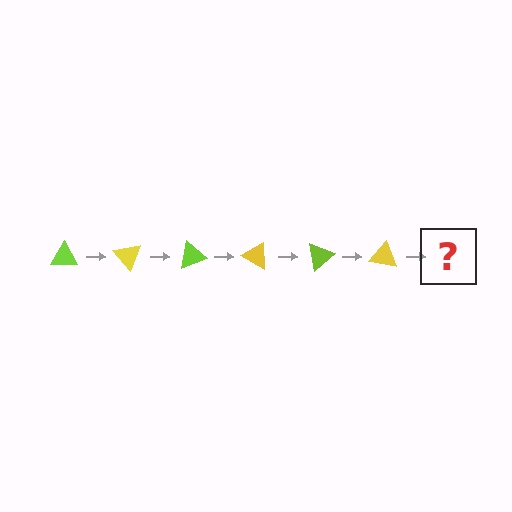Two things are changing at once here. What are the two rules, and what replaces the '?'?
The two rules are that it rotates 50 degrees each step and the color cycles through lime and yellow. The '?' should be a lime triangle, rotated 300 degrees from the start.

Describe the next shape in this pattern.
It should be a lime triangle, rotated 300 degrees from the start.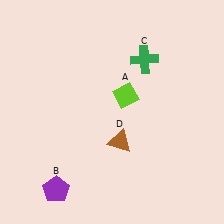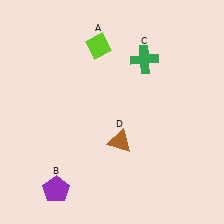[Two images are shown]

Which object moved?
The lime diamond (A) moved up.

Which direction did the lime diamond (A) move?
The lime diamond (A) moved up.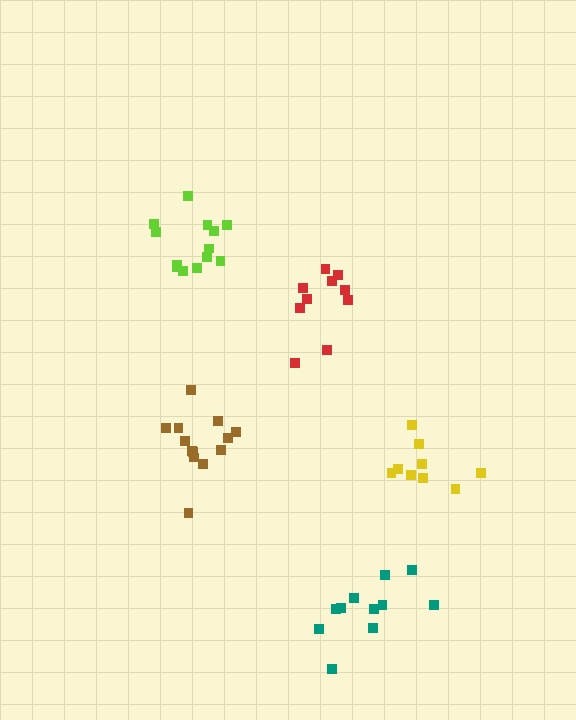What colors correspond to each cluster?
The clusters are colored: yellow, red, brown, lime, teal.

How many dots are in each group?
Group 1: 9 dots, Group 2: 10 dots, Group 3: 13 dots, Group 4: 13 dots, Group 5: 11 dots (56 total).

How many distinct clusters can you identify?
There are 5 distinct clusters.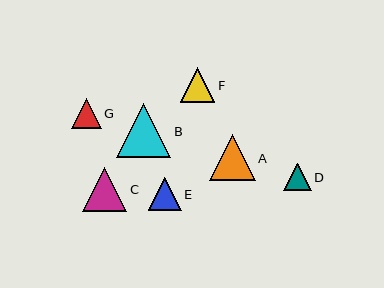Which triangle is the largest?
Triangle B is the largest with a size of approximately 54 pixels.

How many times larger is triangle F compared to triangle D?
Triangle F is approximately 1.3 times the size of triangle D.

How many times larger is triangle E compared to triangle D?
Triangle E is approximately 1.2 times the size of triangle D.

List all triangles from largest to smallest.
From largest to smallest: B, A, C, F, E, G, D.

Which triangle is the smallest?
Triangle D is the smallest with a size of approximately 28 pixels.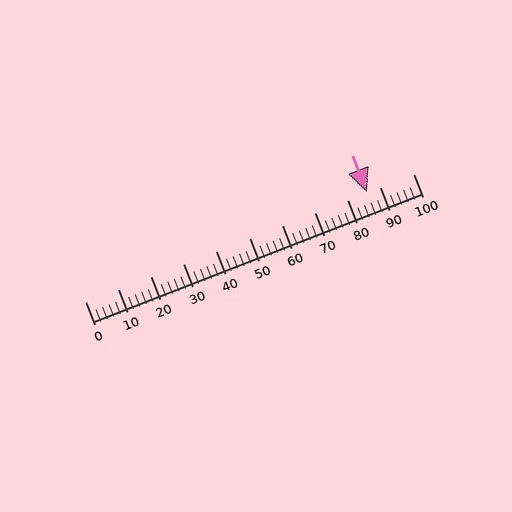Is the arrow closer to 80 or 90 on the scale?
The arrow is closer to 90.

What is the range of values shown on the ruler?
The ruler shows values from 0 to 100.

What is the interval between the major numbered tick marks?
The major tick marks are spaced 10 units apart.